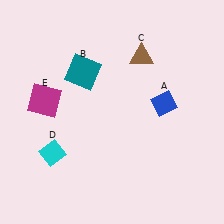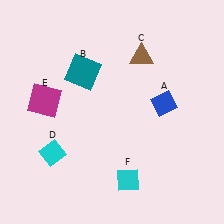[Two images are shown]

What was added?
A cyan diamond (F) was added in Image 2.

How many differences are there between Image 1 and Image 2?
There is 1 difference between the two images.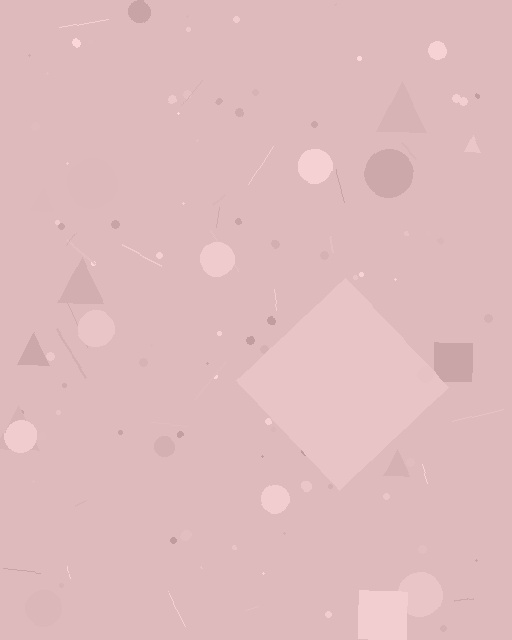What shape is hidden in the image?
A diamond is hidden in the image.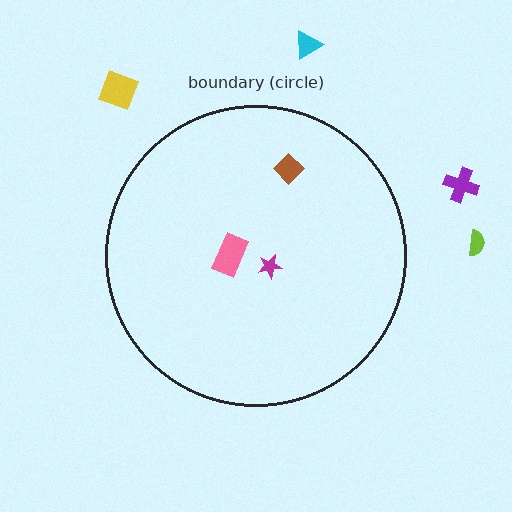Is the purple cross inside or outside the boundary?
Outside.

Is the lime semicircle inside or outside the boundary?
Outside.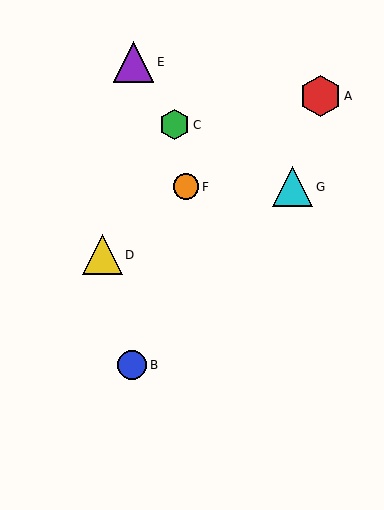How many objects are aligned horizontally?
2 objects (F, G) are aligned horizontally.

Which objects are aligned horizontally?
Objects F, G are aligned horizontally.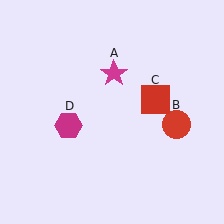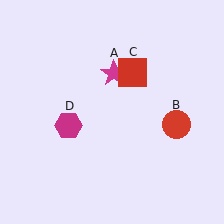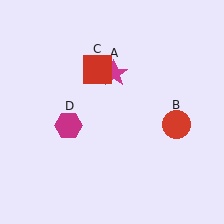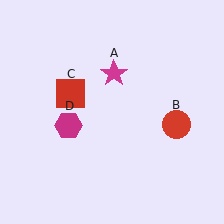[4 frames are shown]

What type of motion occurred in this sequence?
The red square (object C) rotated counterclockwise around the center of the scene.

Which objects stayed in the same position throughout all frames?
Magenta star (object A) and red circle (object B) and magenta hexagon (object D) remained stationary.